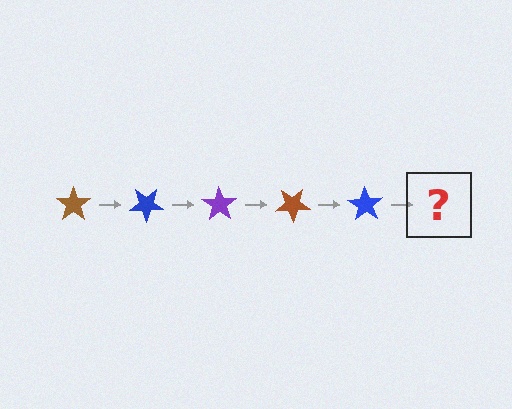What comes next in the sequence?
The next element should be a purple star, rotated 175 degrees from the start.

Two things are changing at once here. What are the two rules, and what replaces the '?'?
The two rules are that it rotates 35 degrees each step and the color cycles through brown, blue, and purple. The '?' should be a purple star, rotated 175 degrees from the start.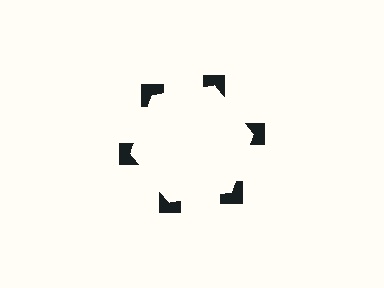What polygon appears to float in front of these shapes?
An illusory hexagon — its edges are inferred from the aligned wedge cuts in the notched squares, not physically drawn.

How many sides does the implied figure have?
6 sides.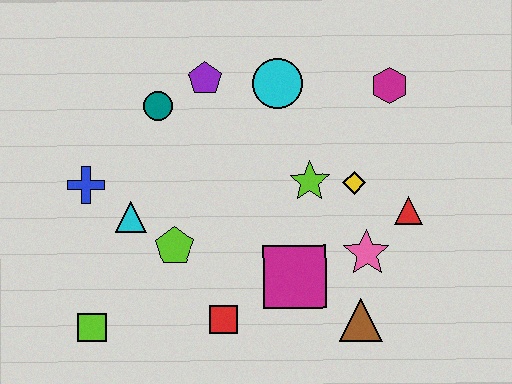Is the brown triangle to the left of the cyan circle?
No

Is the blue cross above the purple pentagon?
No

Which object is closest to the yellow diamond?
The lime star is closest to the yellow diamond.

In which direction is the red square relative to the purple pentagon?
The red square is below the purple pentagon.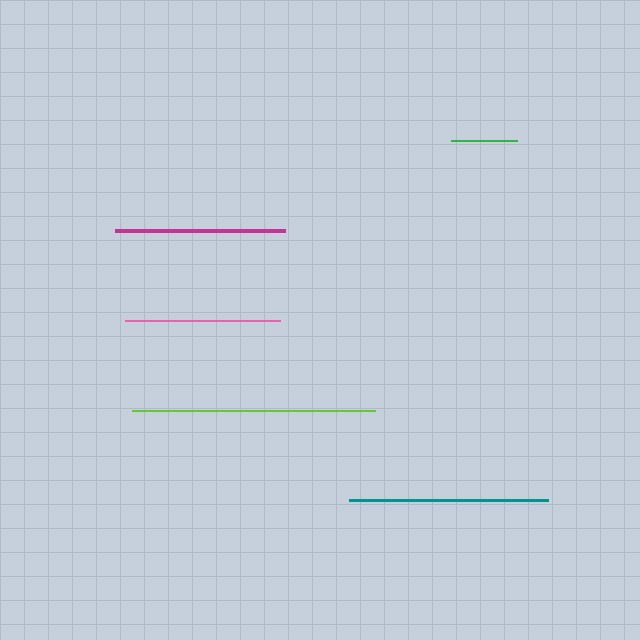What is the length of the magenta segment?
The magenta segment is approximately 170 pixels long.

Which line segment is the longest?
The lime line is the longest at approximately 243 pixels.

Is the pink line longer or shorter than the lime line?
The lime line is longer than the pink line.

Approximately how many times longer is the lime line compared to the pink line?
The lime line is approximately 1.6 times the length of the pink line.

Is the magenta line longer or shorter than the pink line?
The magenta line is longer than the pink line.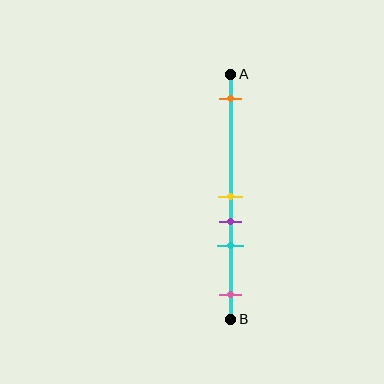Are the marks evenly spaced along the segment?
No, the marks are not evenly spaced.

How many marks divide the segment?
There are 5 marks dividing the segment.